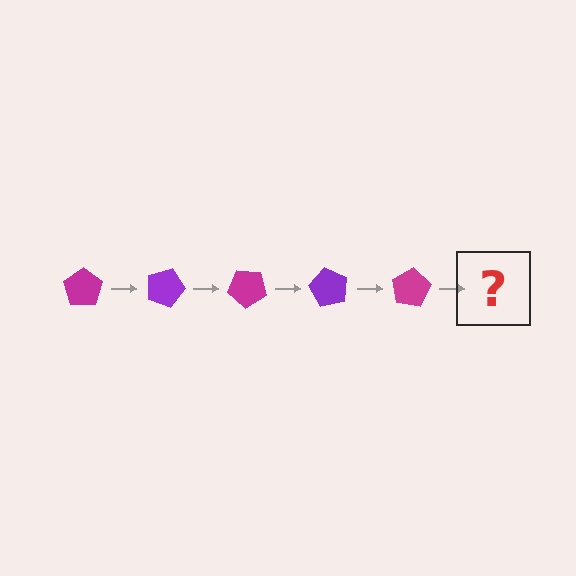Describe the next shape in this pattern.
It should be a purple pentagon, rotated 100 degrees from the start.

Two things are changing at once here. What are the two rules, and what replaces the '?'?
The two rules are that it rotates 20 degrees each step and the color cycles through magenta and purple. The '?' should be a purple pentagon, rotated 100 degrees from the start.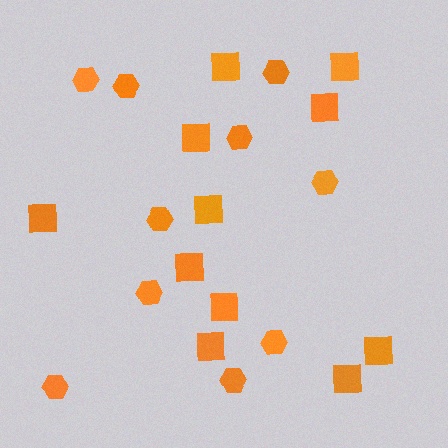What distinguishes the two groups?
There are 2 groups: one group of squares (11) and one group of hexagons (10).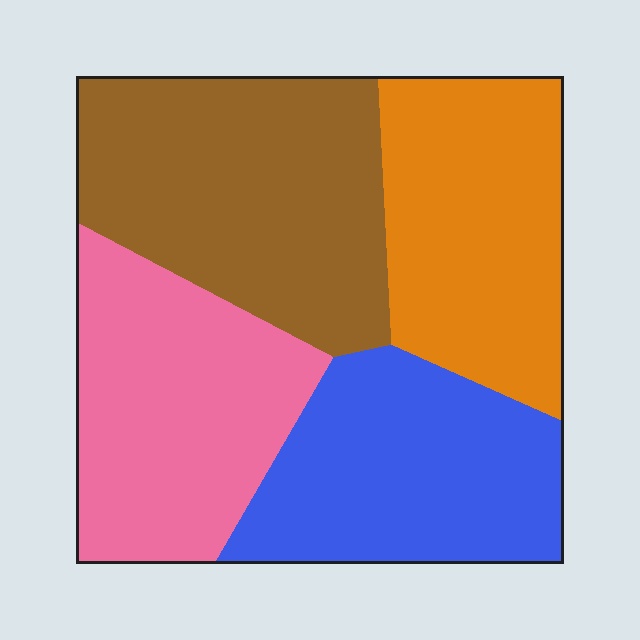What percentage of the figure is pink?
Pink covers about 25% of the figure.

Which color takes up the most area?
Brown, at roughly 30%.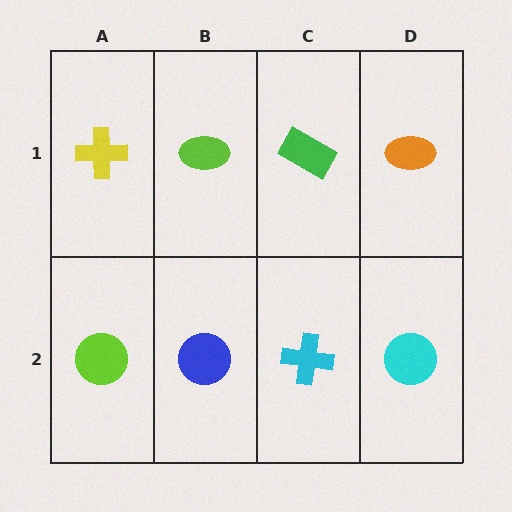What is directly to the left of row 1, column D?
A green rectangle.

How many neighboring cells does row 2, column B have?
3.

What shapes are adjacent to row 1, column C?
A cyan cross (row 2, column C), a lime ellipse (row 1, column B), an orange ellipse (row 1, column D).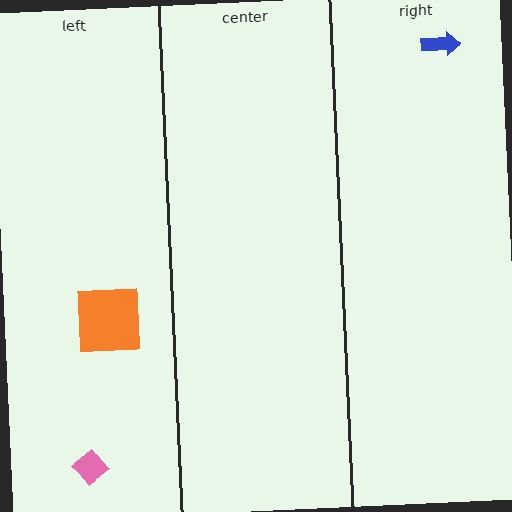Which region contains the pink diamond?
The left region.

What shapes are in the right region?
The blue arrow.